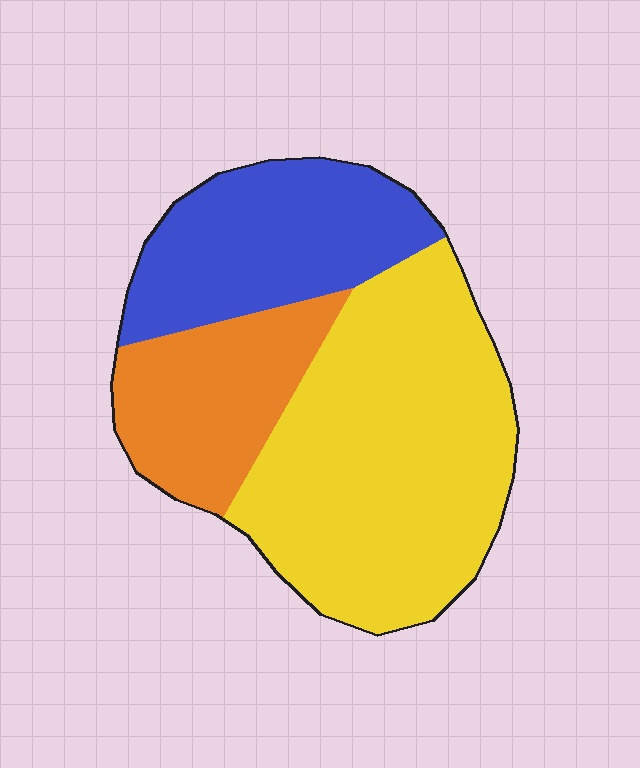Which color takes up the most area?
Yellow, at roughly 50%.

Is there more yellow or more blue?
Yellow.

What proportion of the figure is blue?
Blue covers 26% of the figure.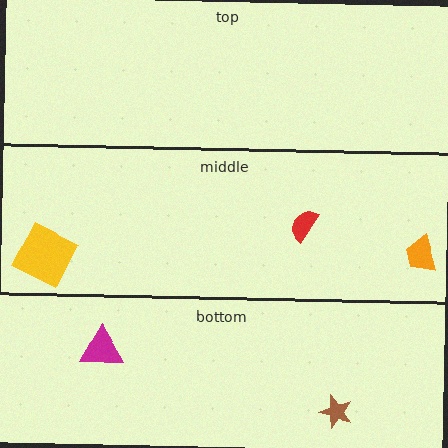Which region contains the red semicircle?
The middle region.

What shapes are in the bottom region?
The magenta triangle, the brown star.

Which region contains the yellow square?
The middle region.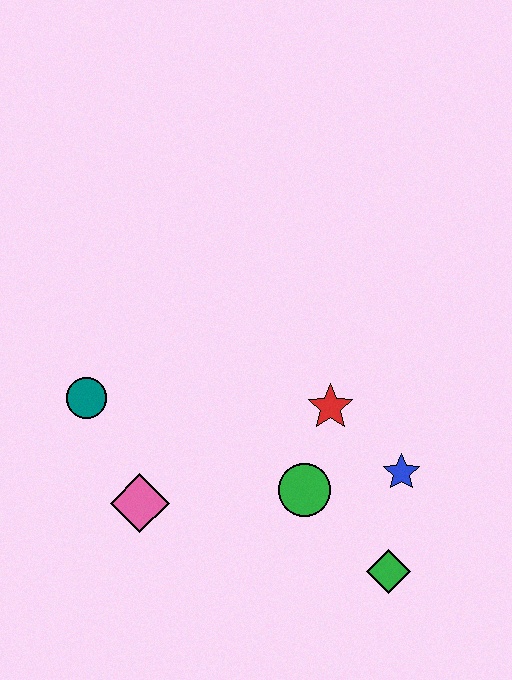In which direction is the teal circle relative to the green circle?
The teal circle is to the left of the green circle.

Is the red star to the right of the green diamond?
No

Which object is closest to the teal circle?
The pink diamond is closest to the teal circle.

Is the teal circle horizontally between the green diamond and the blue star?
No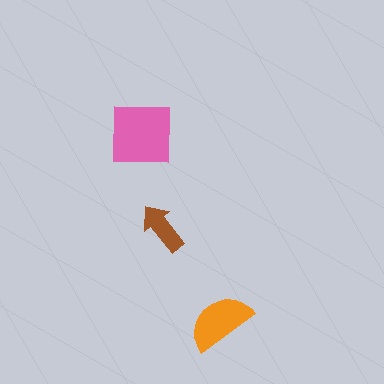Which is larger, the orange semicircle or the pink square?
The pink square.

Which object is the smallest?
The brown arrow.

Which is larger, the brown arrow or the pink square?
The pink square.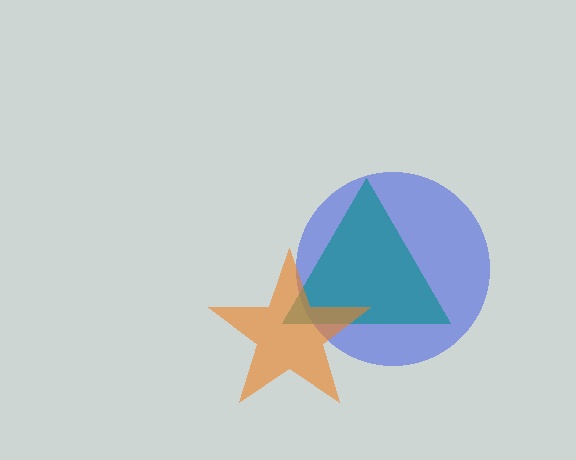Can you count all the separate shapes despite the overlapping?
Yes, there are 3 separate shapes.